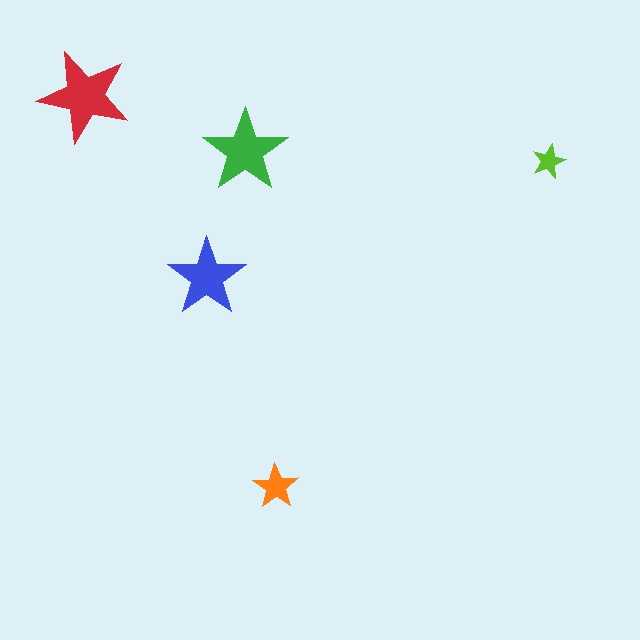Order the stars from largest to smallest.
the red one, the green one, the blue one, the orange one, the lime one.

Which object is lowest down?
The orange star is bottommost.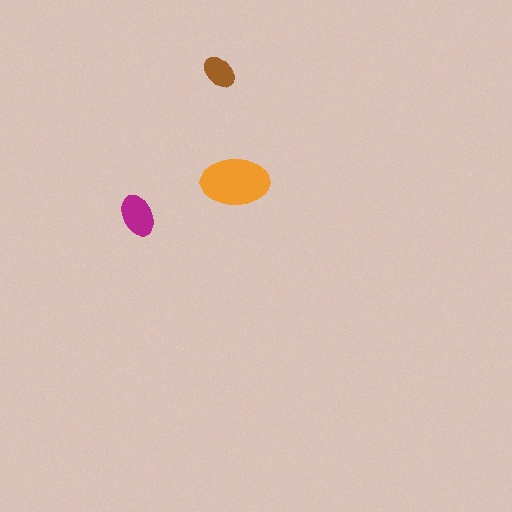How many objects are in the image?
There are 3 objects in the image.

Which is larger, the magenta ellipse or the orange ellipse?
The orange one.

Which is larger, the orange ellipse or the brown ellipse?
The orange one.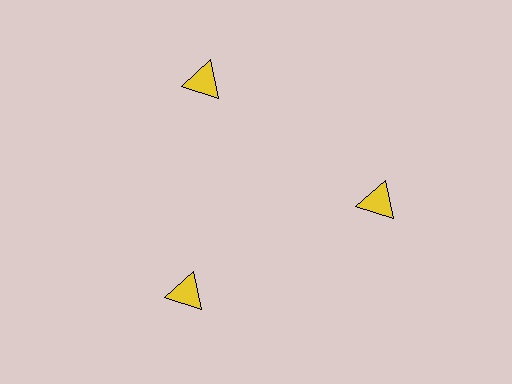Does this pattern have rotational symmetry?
Yes, this pattern has 3-fold rotational symmetry. It looks the same after rotating 120 degrees around the center.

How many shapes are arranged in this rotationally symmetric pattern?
There are 3 shapes, arranged in 3 groups of 1.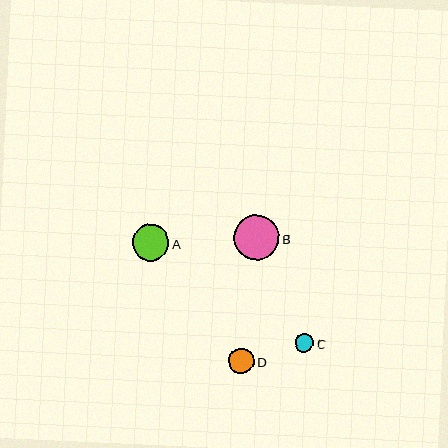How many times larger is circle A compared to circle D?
Circle A is approximately 1.4 times the size of circle D.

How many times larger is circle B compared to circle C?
Circle B is approximately 2.4 times the size of circle C.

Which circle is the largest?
Circle B is the largest with a size of approximately 45 pixels.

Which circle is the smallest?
Circle C is the smallest with a size of approximately 19 pixels.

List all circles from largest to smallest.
From largest to smallest: B, A, D, C.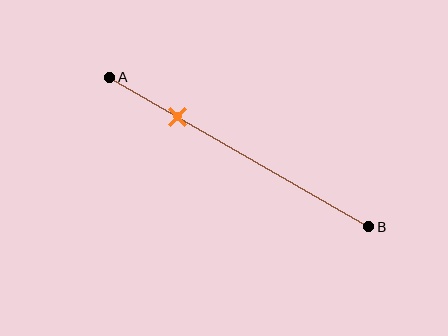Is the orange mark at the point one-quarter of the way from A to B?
Yes, the mark is approximately at the one-quarter point.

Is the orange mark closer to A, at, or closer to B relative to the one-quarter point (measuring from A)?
The orange mark is approximately at the one-quarter point of segment AB.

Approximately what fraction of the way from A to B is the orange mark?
The orange mark is approximately 25% of the way from A to B.